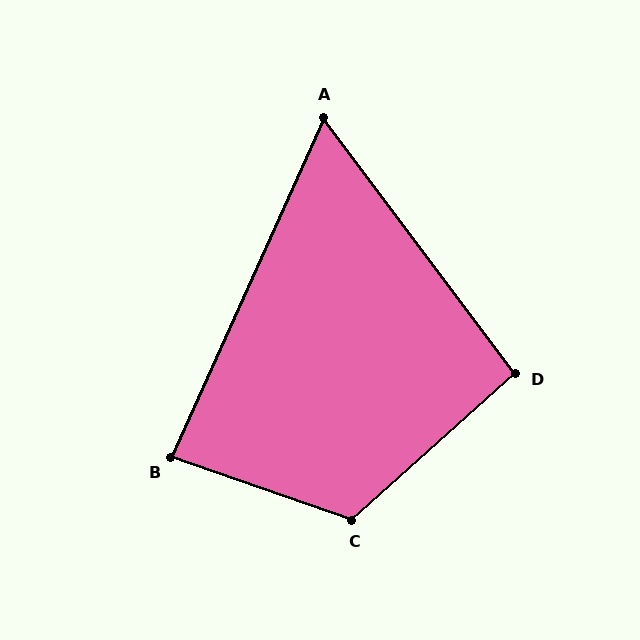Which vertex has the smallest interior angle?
A, at approximately 61 degrees.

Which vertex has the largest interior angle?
C, at approximately 119 degrees.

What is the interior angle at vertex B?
Approximately 85 degrees (approximately right).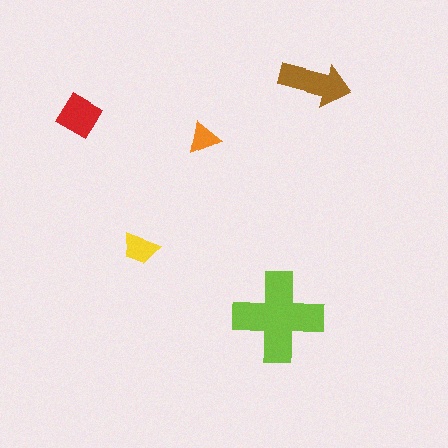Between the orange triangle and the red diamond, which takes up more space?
The red diamond.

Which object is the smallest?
The orange triangle.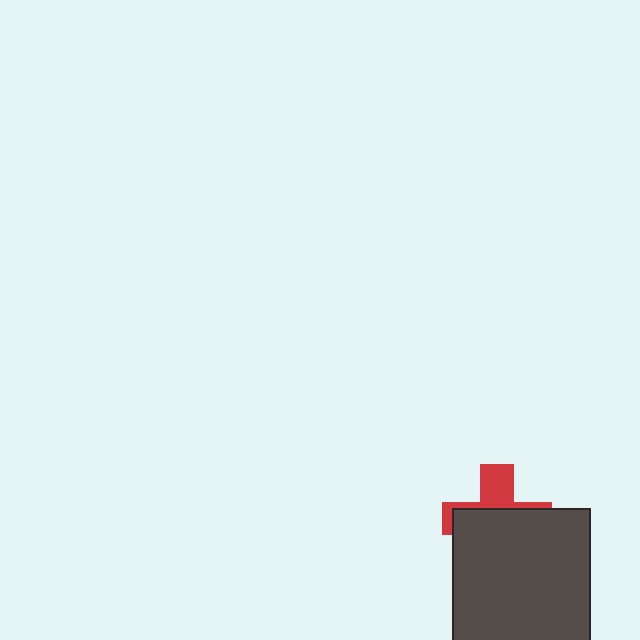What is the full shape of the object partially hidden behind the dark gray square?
The partially hidden object is a red cross.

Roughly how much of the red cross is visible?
A small part of it is visible (roughly 35%).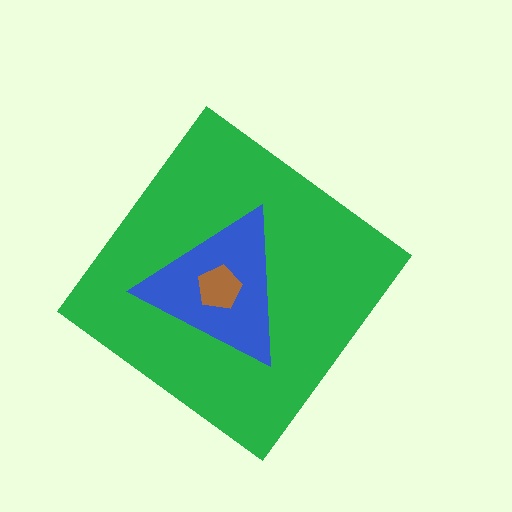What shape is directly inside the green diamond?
The blue triangle.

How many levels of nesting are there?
3.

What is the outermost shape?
The green diamond.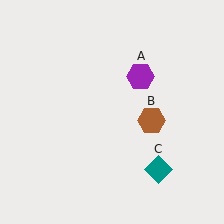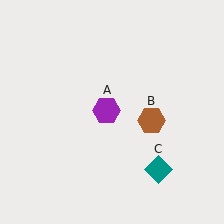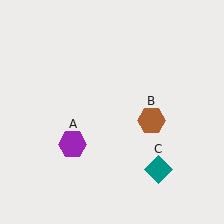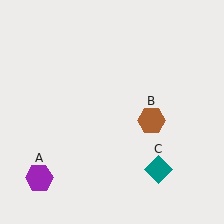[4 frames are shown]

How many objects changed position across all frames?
1 object changed position: purple hexagon (object A).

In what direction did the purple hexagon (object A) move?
The purple hexagon (object A) moved down and to the left.